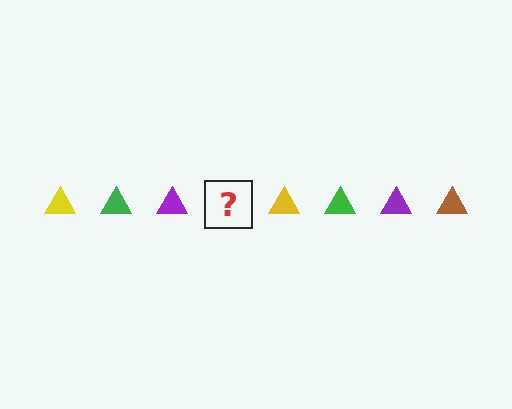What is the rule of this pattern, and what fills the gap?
The rule is that the pattern cycles through yellow, green, purple, brown triangles. The gap should be filled with a brown triangle.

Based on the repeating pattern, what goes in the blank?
The blank should be a brown triangle.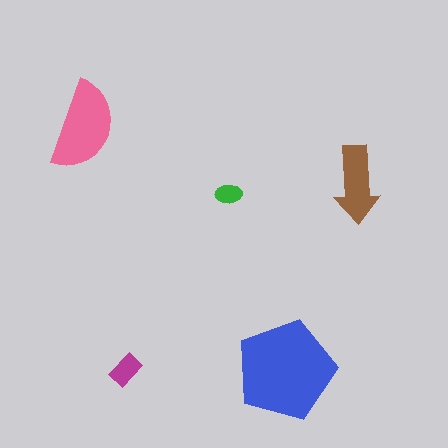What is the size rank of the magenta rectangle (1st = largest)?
4th.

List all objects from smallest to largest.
The green ellipse, the magenta rectangle, the brown arrow, the pink semicircle, the blue pentagon.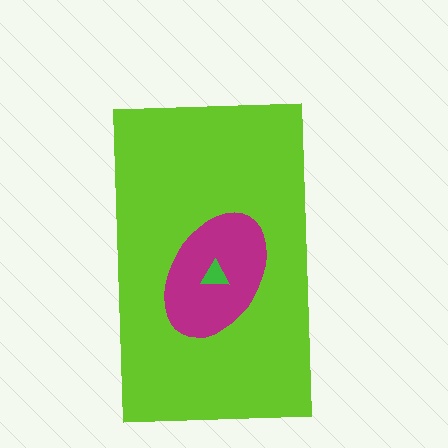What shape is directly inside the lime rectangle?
The magenta ellipse.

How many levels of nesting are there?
3.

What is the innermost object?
The green triangle.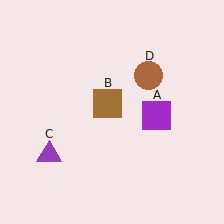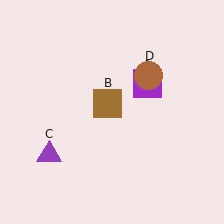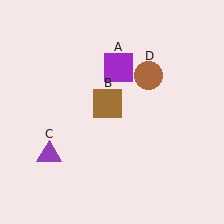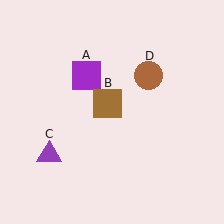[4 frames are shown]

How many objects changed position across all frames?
1 object changed position: purple square (object A).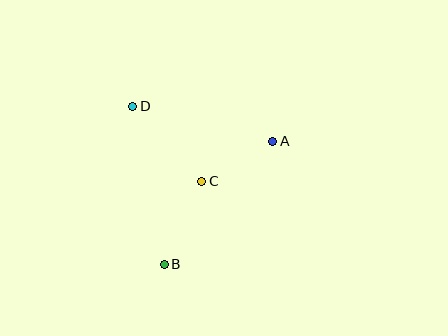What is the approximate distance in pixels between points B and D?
The distance between B and D is approximately 161 pixels.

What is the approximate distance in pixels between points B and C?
The distance between B and C is approximately 91 pixels.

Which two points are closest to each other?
Points A and C are closest to each other.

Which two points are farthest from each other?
Points A and B are farthest from each other.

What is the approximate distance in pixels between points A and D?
The distance between A and D is approximately 144 pixels.